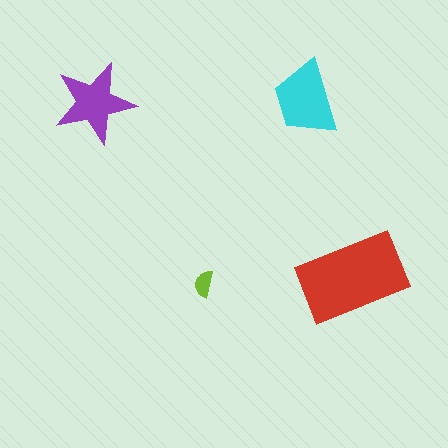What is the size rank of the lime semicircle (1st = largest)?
4th.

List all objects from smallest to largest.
The lime semicircle, the purple star, the cyan trapezoid, the red rectangle.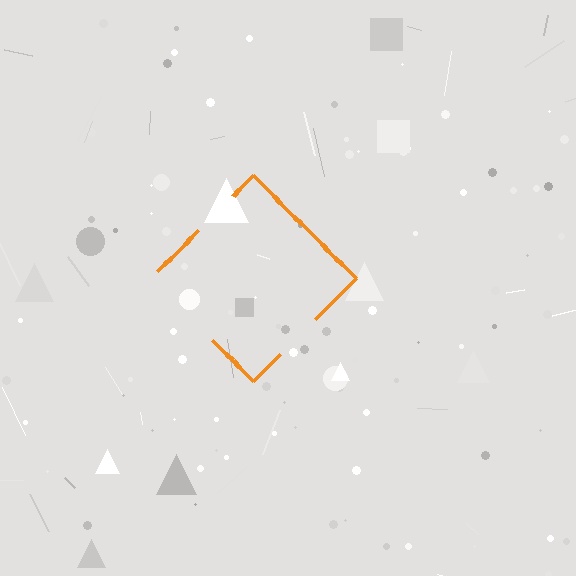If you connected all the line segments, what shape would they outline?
They would outline a diamond.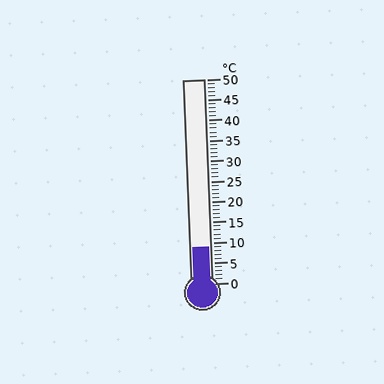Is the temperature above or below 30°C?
The temperature is below 30°C.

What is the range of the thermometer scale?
The thermometer scale ranges from 0°C to 50°C.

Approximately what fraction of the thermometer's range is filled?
The thermometer is filled to approximately 20% of its range.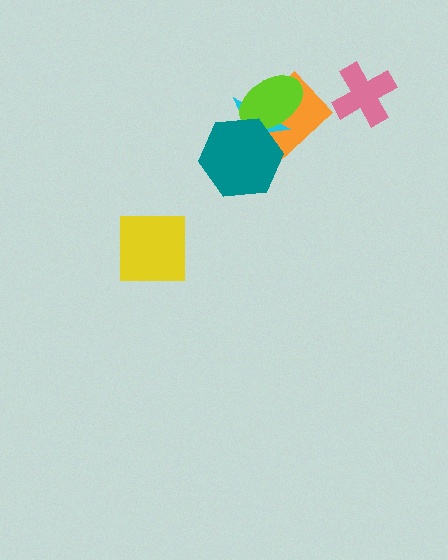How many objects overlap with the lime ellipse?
3 objects overlap with the lime ellipse.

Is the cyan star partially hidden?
Yes, it is partially covered by another shape.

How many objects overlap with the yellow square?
0 objects overlap with the yellow square.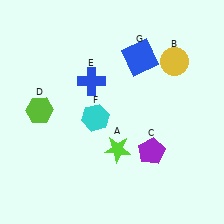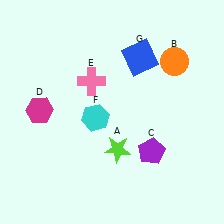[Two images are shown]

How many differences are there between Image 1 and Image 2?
There are 3 differences between the two images.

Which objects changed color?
B changed from yellow to orange. D changed from lime to magenta. E changed from blue to pink.